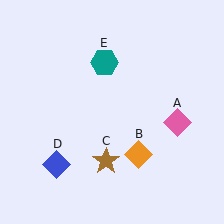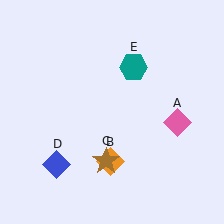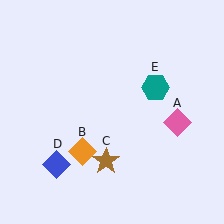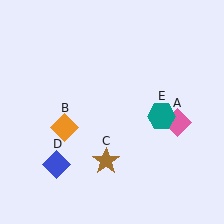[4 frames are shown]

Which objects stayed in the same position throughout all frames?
Pink diamond (object A) and brown star (object C) and blue diamond (object D) remained stationary.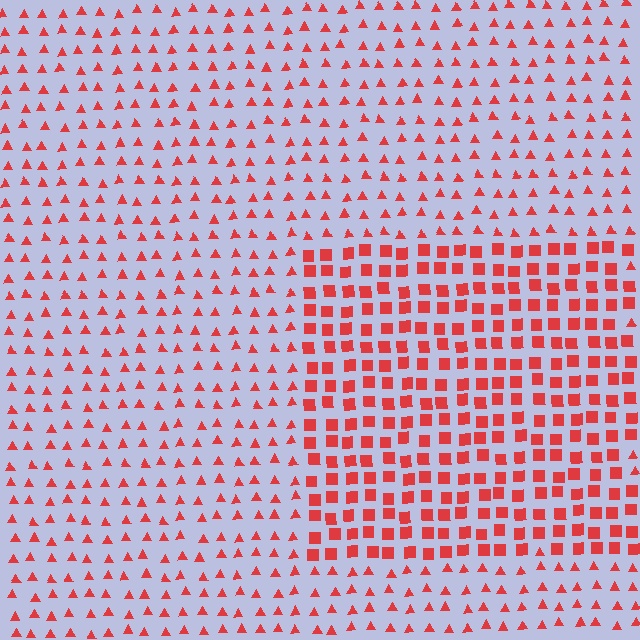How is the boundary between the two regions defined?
The boundary is defined by a change in element shape: squares inside vs. triangles outside. All elements share the same color and spacing.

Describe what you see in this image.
The image is filled with small red elements arranged in a uniform grid. A rectangle-shaped region contains squares, while the surrounding area contains triangles. The boundary is defined purely by the change in element shape.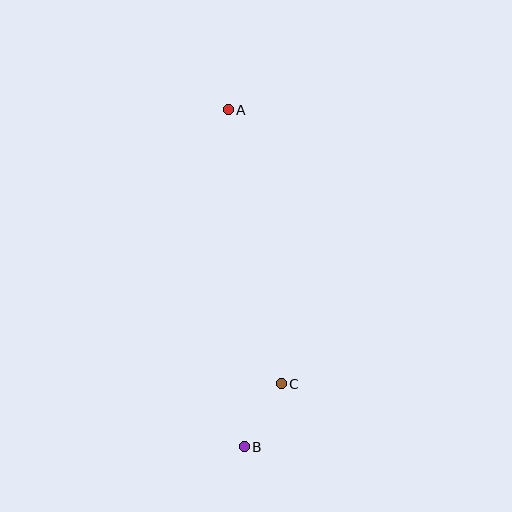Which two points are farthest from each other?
Points A and B are farthest from each other.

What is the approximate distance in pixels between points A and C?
The distance between A and C is approximately 279 pixels.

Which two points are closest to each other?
Points B and C are closest to each other.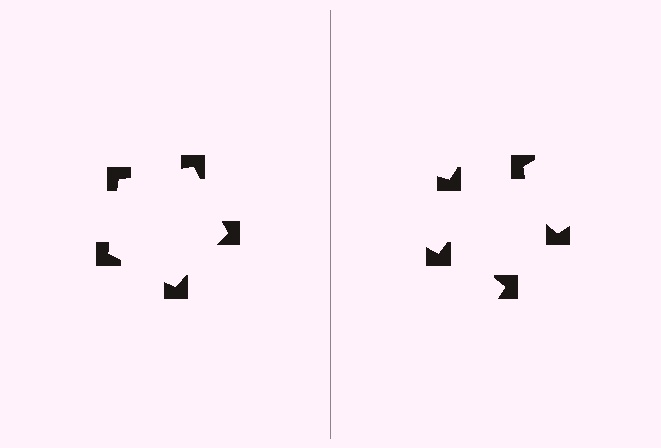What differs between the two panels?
The notched squares are positioned identically on both sides; only the wedge orientations differ. On the left they align to a pentagon; on the right they are misaligned.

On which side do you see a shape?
An illusory pentagon appears on the left side. On the right side the wedge cuts are rotated, so no coherent shape forms.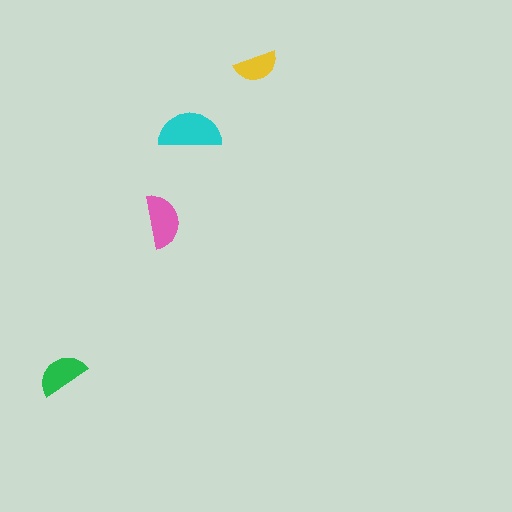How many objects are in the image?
There are 4 objects in the image.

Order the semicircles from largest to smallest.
the cyan one, the pink one, the green one, the yellow one.